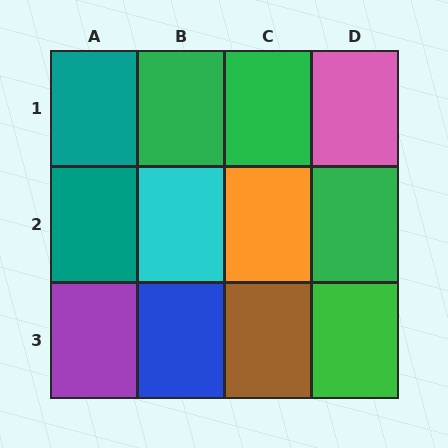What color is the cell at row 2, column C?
Orange.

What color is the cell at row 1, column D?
Pink.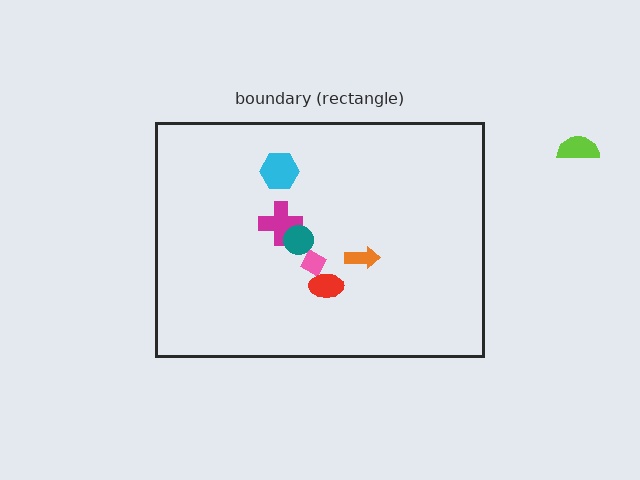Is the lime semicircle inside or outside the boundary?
Outside.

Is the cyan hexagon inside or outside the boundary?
Inside.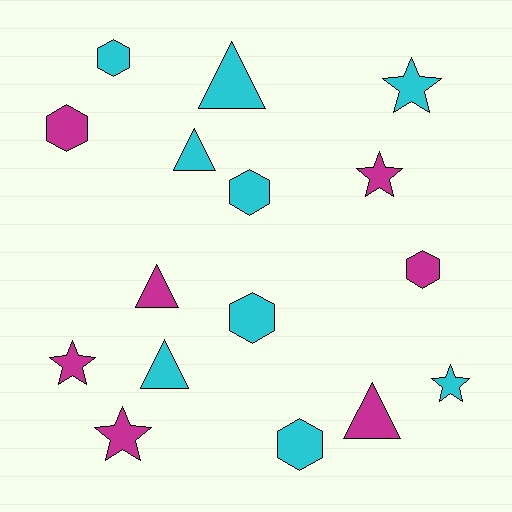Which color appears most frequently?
Cyan, with 9 objects.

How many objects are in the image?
There are 16 objects.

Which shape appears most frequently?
Hexagon, with 6 objects.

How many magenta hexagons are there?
There are 2 magenta hexagons.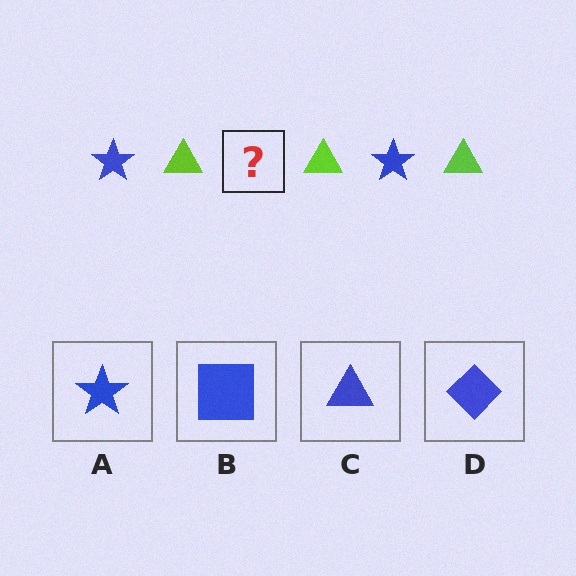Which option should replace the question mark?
Option A.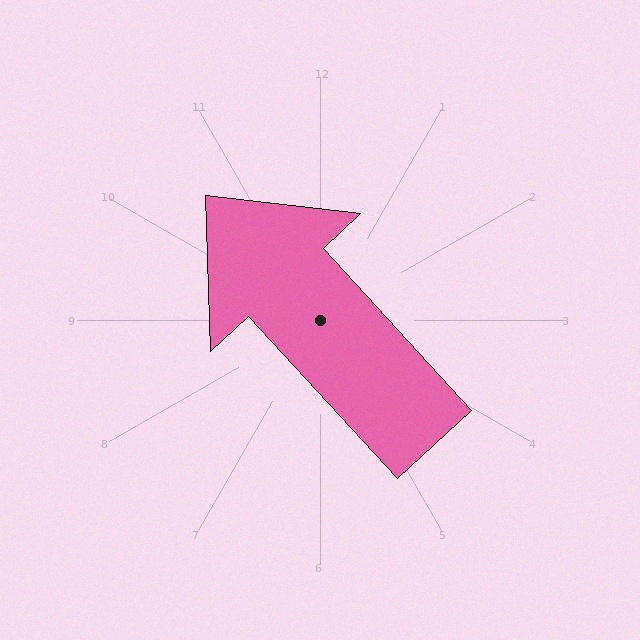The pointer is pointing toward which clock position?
Roughly 11 o'clock.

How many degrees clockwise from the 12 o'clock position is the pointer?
Approximately 317 degrees.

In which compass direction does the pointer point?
Northwest.